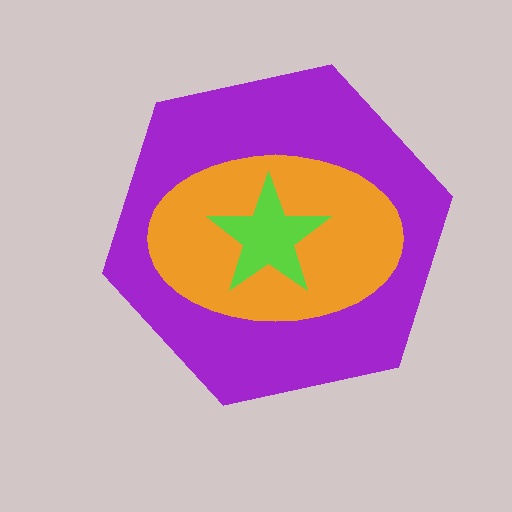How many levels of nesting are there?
3.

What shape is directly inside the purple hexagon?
The orange ellipse.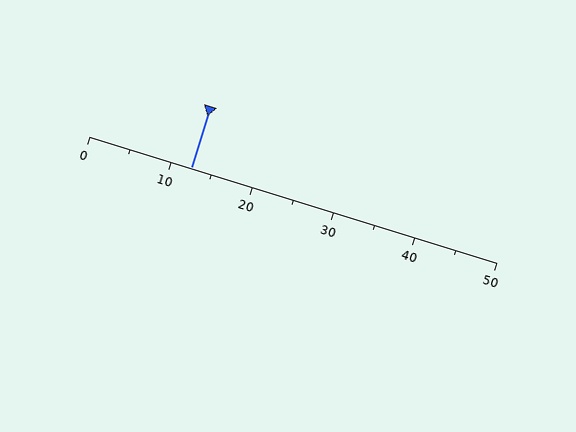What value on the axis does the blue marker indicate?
The marker indicates approximately 12.5.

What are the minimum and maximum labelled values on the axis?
The axis runs from 0 to 50.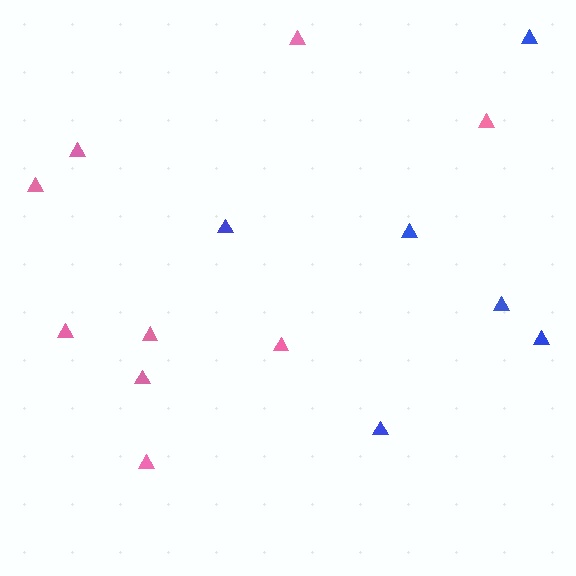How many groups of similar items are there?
There are 2 groups: one group of blue triangles (6) and one group of pink triangles (9).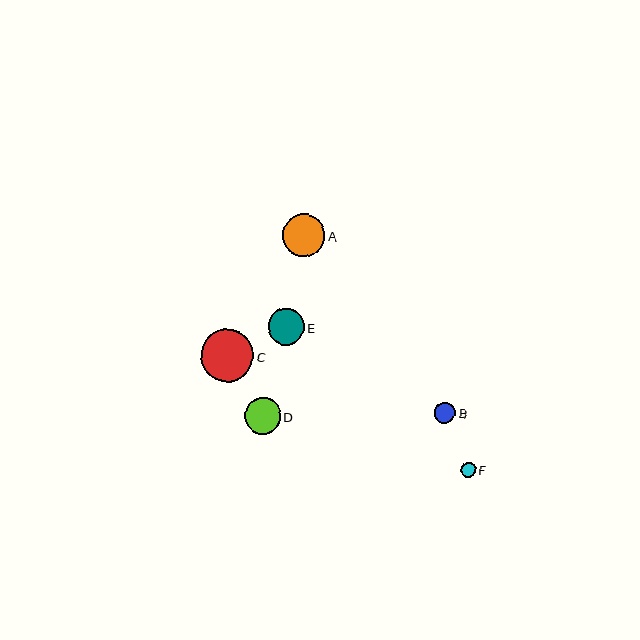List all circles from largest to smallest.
From largest to smallest: C, A, E, D, B, F.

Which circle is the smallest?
Circle F is the smallest with a size of approximately 15 pixels.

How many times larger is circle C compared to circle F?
Circle C is approximately 3.4 times the size of circle F.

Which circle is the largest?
Circle C is the largest with a size of approximately 52 pixels.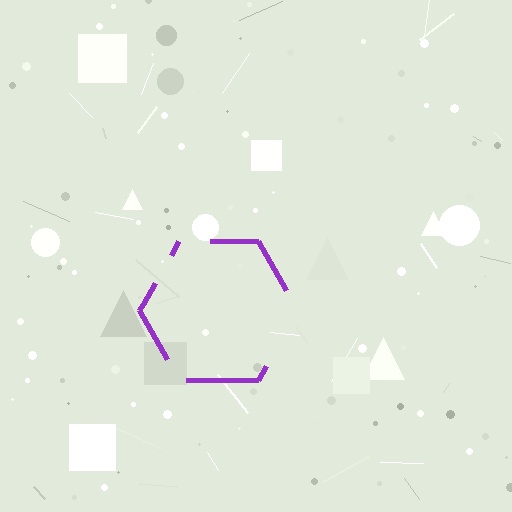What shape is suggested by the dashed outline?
The dashed outline suggests a hexagon.